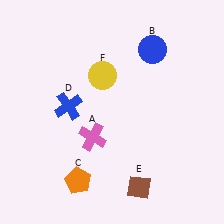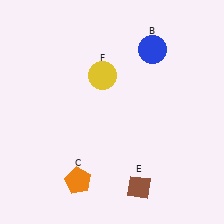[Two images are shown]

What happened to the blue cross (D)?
The blue cross (D) was removed in Image 2. It was in the top-left area of Image 1.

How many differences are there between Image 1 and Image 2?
There are 2 differences between the two images.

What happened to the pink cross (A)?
The pink cross (A) was removed in Image 2. It was in the bottom-left area of Image 1.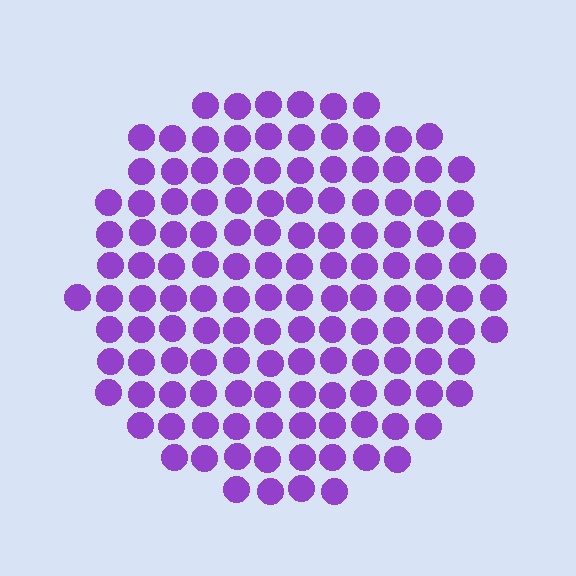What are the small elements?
The small elements are circles.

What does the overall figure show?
The overall figure shows a circle.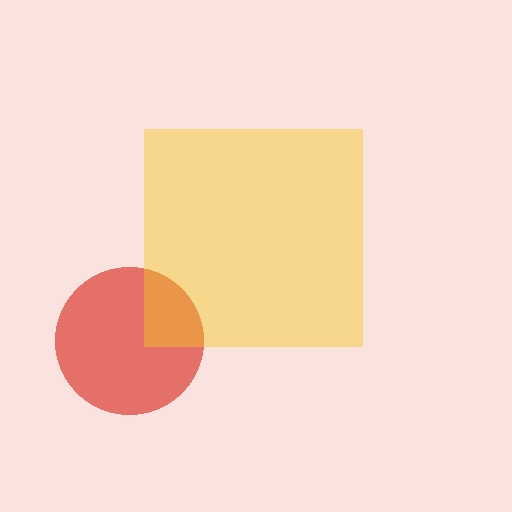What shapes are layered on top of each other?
The layered shapes are: a red circle, a yellow square.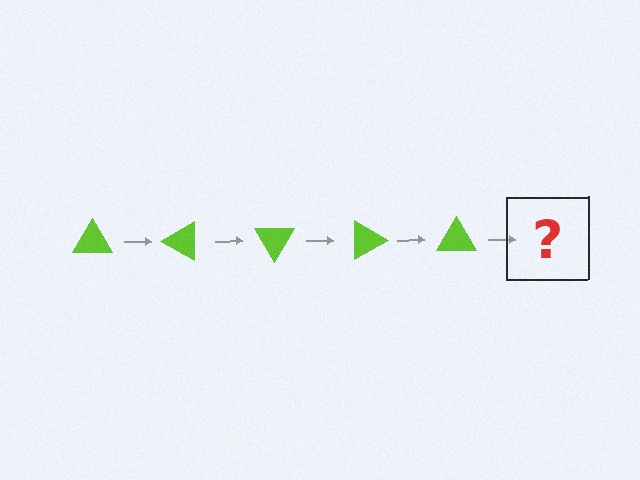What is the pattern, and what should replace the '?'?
The pattern is that the triangle rotates 30 degrees each step. The '?' should be a lime triangle rotated 150 degrees.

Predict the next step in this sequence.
The next step is a lime triangle rotated 150 degrees.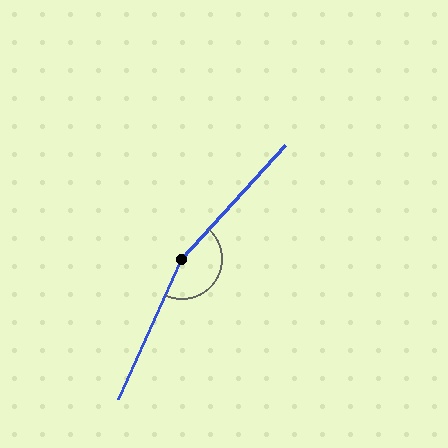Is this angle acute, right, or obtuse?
It is obtuse.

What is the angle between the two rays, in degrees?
Approximately 162 degrees.